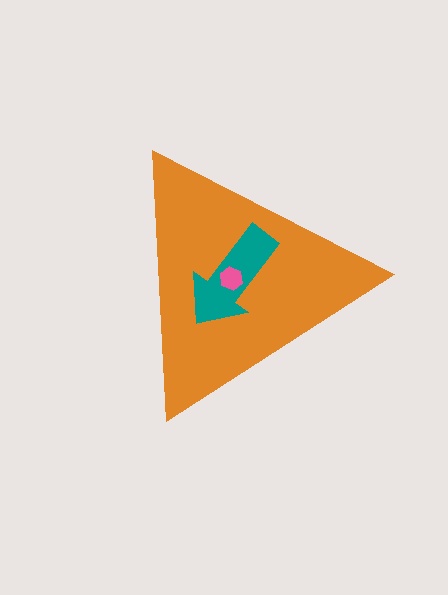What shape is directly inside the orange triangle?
The teal arrow.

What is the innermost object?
The pink hexagon.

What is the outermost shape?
The orange triangle.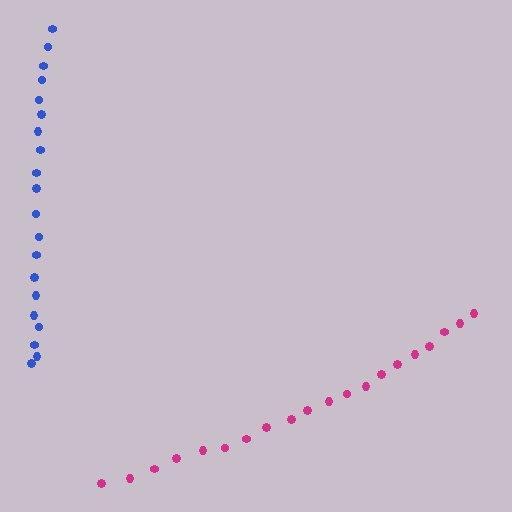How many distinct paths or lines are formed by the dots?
There are 2 distinct paths.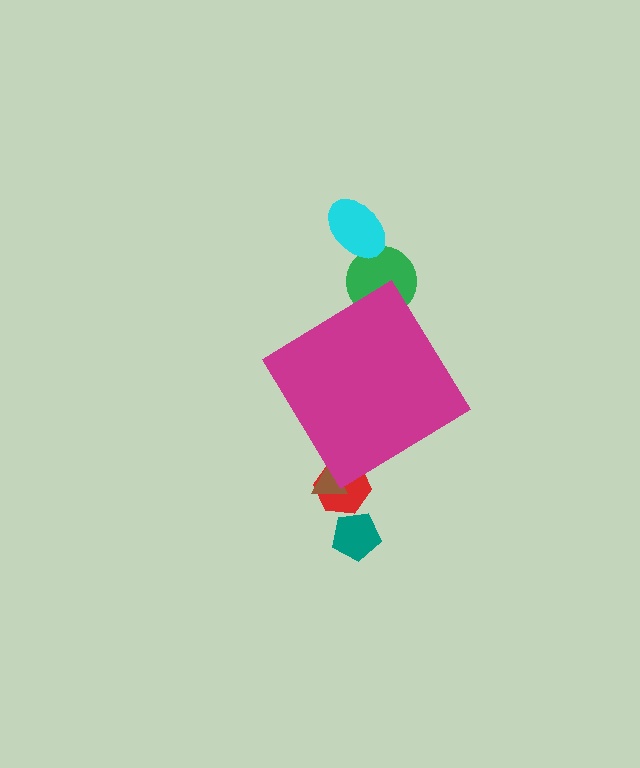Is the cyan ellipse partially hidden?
No, the cyan ellipse is fully visible.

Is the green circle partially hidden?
Yes, the green circle is partially hidden behind the magenta diamond.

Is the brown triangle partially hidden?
Yes, the brown triangle is partially hidden behind the magenta diamond.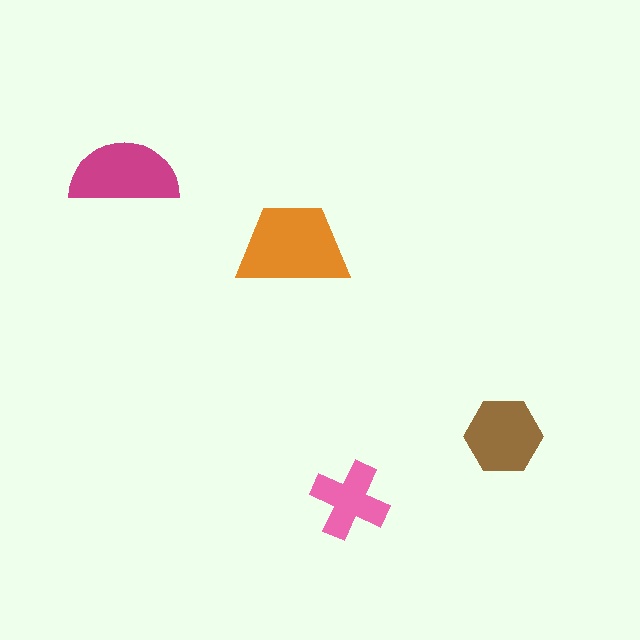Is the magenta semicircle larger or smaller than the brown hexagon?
Larger.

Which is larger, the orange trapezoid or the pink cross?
The orange trapezoid.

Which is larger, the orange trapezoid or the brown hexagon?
The orange trapezoid.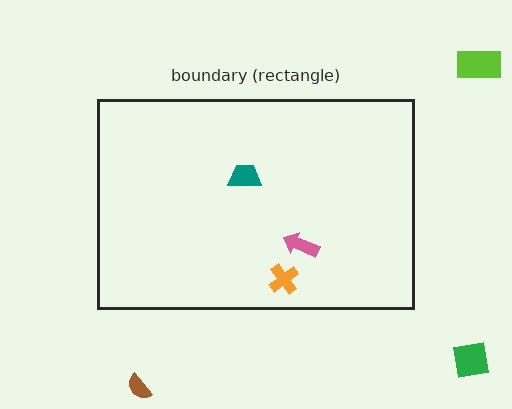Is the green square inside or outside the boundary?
Outside.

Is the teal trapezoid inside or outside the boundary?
Inside.